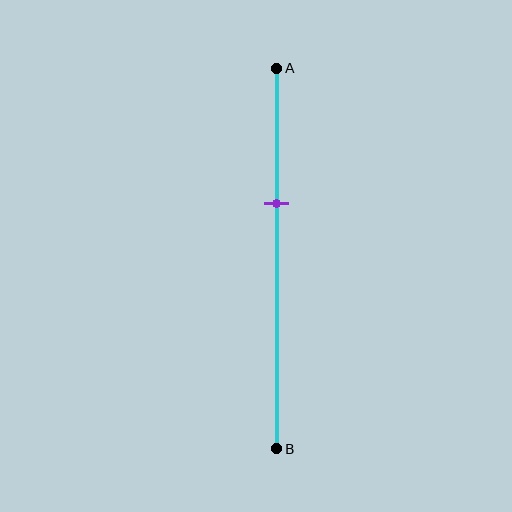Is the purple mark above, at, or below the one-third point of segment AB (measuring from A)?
The purple mark is approximately at the one-third point of segment AB.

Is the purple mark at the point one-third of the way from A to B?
Yes, the mark is approximately at the one-third point.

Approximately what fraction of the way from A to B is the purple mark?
The purple mark is approximately 35% of the way from A to B.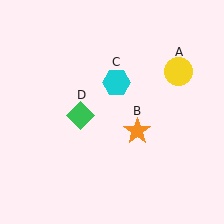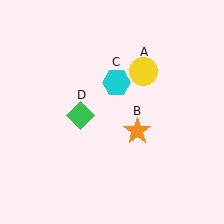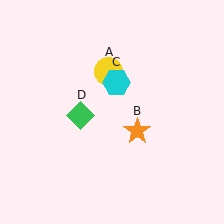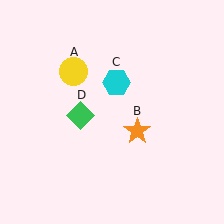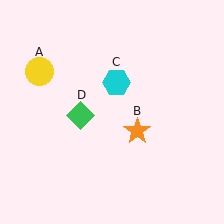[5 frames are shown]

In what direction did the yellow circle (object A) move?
The yellow circle (object A) moved left.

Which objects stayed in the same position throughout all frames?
Orange star (object B) and cyan hexagon (object C) and green diamond (object D) remained stationary.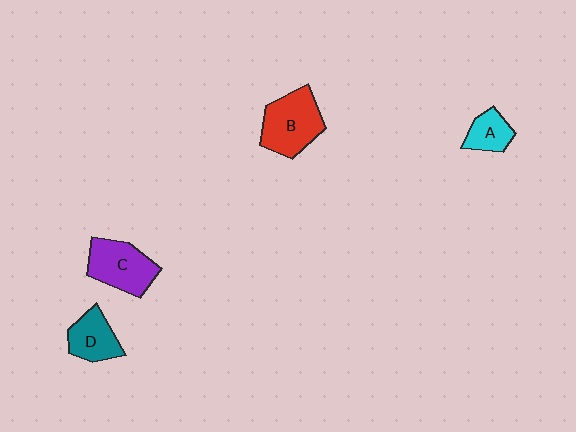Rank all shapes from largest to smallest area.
From largest to smallest: B (red), C (purple), D (teal), A (cyan).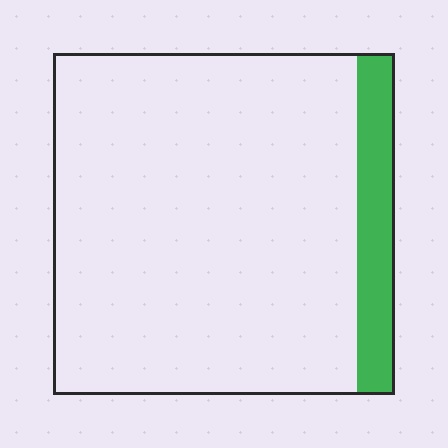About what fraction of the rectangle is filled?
About one tenth (1/10).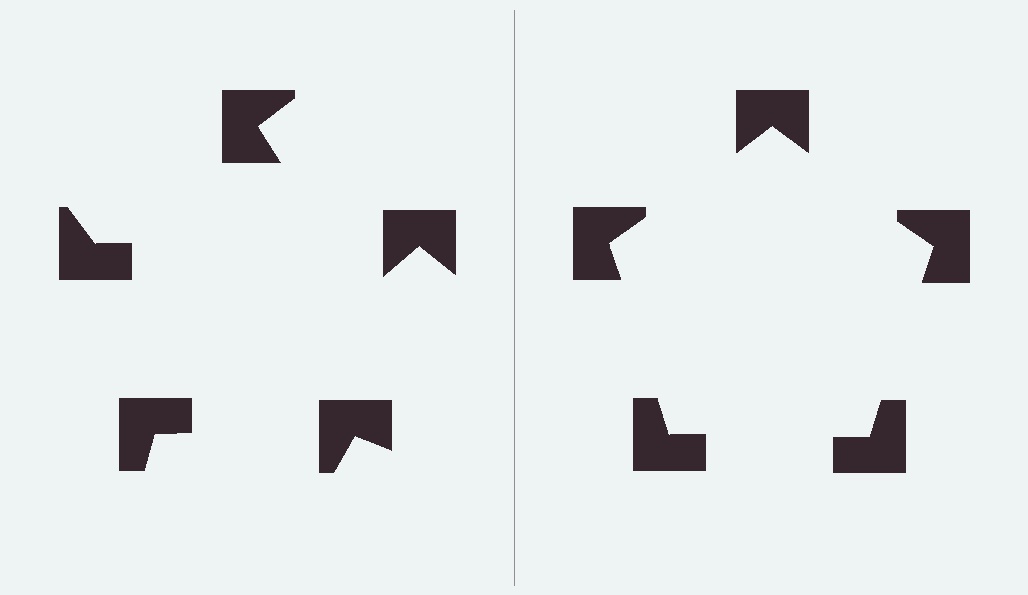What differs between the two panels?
The notched squares are positioned identically on both sides; only the wedge orientations differ. On the right they align to a pentagon; on the left they are misaligned.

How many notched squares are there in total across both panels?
10 — 5 on each side.